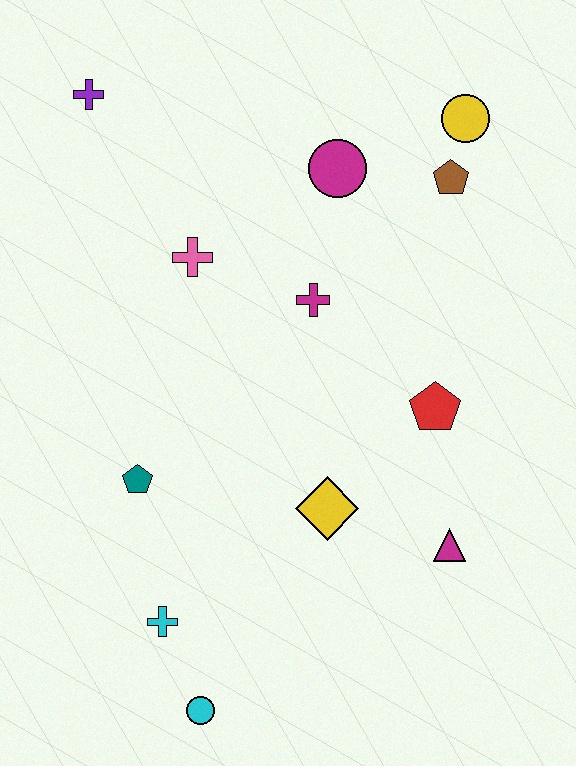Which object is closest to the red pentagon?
The magenta triangle is closest to the red pentagon.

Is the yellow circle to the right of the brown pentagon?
Yes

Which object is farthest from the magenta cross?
The cyan circle is farthest from the magenta cross.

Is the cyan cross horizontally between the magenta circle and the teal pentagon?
Yes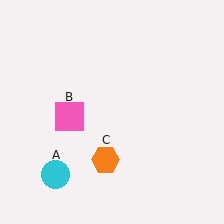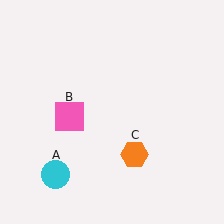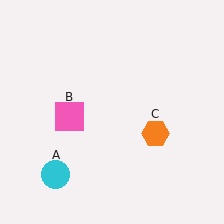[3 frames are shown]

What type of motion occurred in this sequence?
The orange hexagon (object C) rotated counterclockwise around the center of the scene.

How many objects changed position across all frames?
1 object changed position: orange hexagon (object C).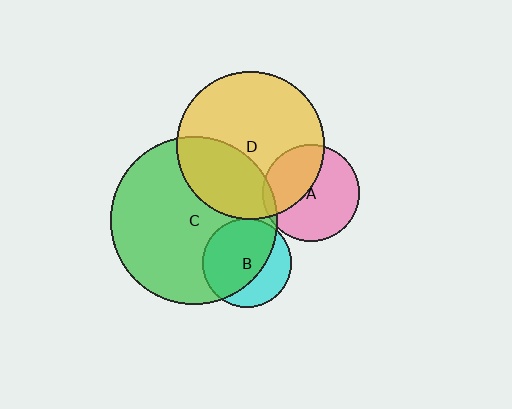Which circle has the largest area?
Circle C (green).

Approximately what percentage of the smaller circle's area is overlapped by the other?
Approximately 5%.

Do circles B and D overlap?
Yes.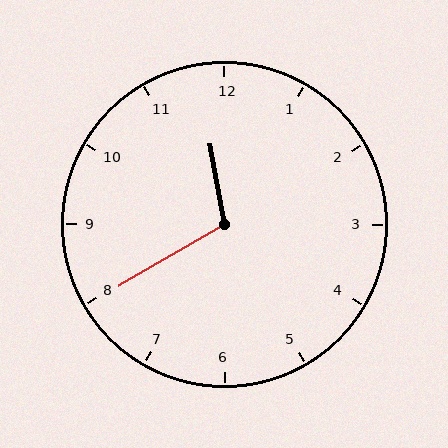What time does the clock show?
11:40.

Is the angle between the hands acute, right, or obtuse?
It is obtuse.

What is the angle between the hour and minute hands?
Approximately 110 degrees.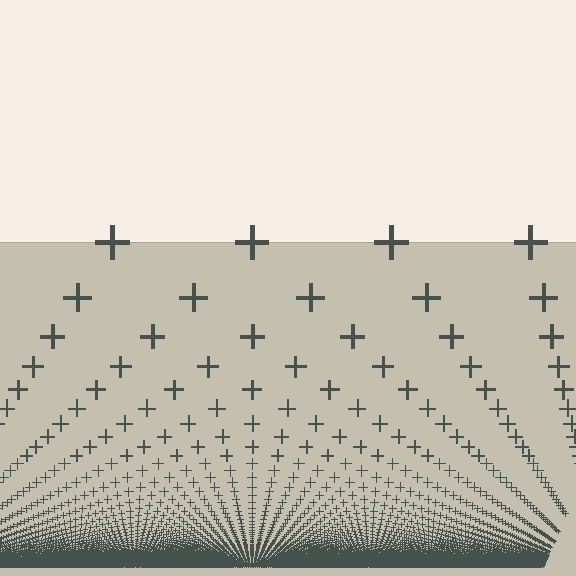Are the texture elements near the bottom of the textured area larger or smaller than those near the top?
Smaller. The gradient is inverted — elements near the bottom are smaller and denser.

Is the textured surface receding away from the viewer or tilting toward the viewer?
The surface appears to tilt toward the viewer. Texture elements get larger and sparser toward the top.